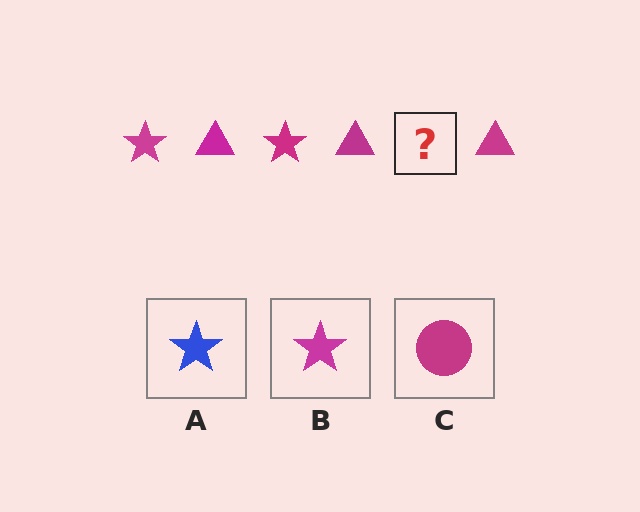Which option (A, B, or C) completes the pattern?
B.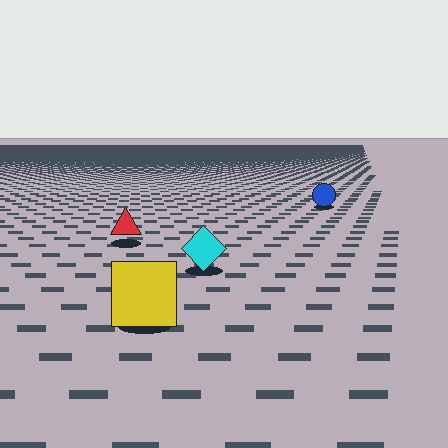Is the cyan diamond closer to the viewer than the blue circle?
Yes. The cyan diamond is closer — you can tell from the texture gradient: the ground texture is coarser near it.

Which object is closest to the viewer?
The yellow square is closest. The texture marks near it are larger and more spread out.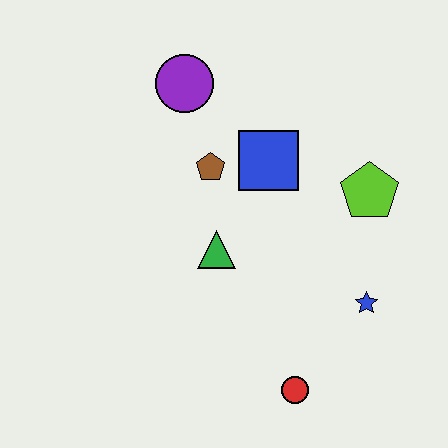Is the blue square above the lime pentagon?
Yes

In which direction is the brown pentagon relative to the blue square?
The brown pentagon is to the left of the blue square.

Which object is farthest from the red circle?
The purple circle is farthest from the red circle.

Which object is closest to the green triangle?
The brown pentagon is closest to the green triangle.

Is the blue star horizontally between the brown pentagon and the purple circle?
No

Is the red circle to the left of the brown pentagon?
No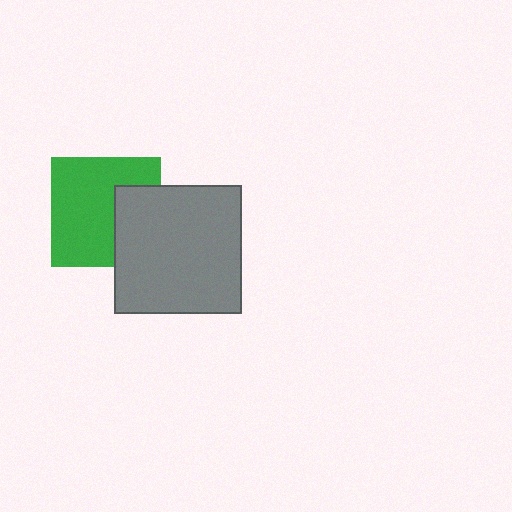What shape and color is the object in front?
The object in front is a gray square.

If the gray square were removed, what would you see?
You would see the complete green square.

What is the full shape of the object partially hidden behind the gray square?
The partially hidden object is a green square.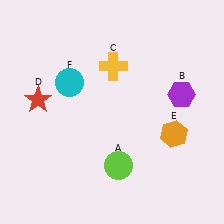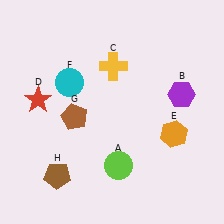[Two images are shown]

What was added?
A brown pentagon (G), a brown pentagon (H) were added in Image 2.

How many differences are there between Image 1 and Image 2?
There are 2 differences between the two images.